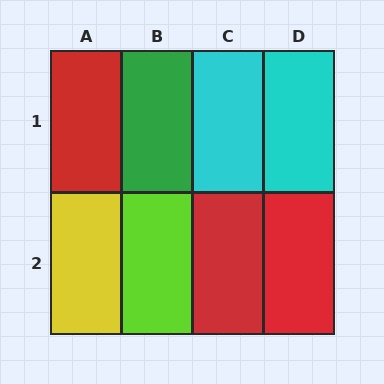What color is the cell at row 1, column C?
Cyan.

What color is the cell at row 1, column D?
Cyan.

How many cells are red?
3 cells are red.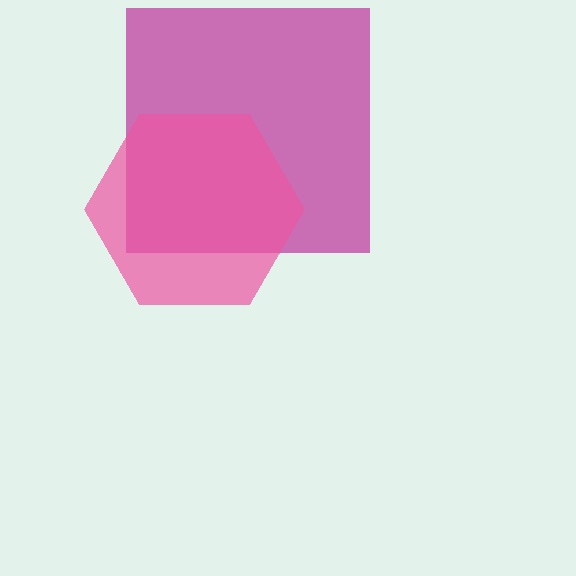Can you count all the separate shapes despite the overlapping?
Yes, there are 2 separate shapes.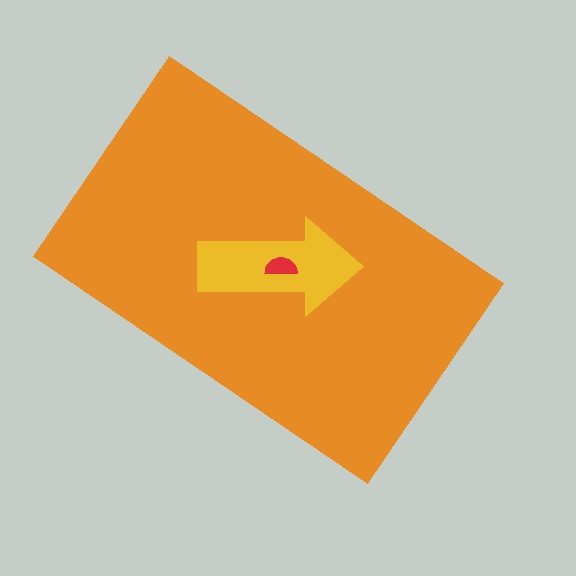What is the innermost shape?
The red semicircle.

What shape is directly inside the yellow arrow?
The red semicircle.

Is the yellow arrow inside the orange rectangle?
Yes.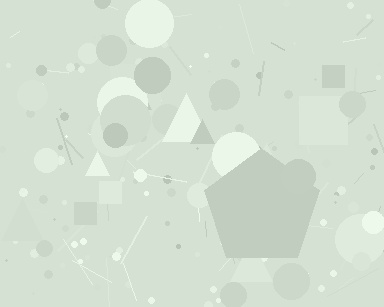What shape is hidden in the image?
A pentagon is hidden in the image.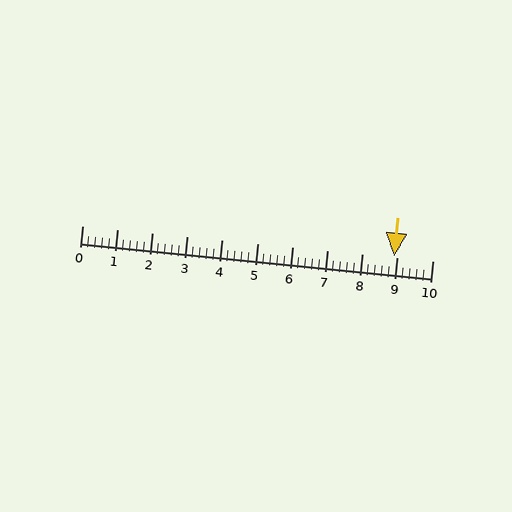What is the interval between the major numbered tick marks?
The major tick marks are spaced 1 units apart.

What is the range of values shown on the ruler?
The ruler shows values from 0 to 10.